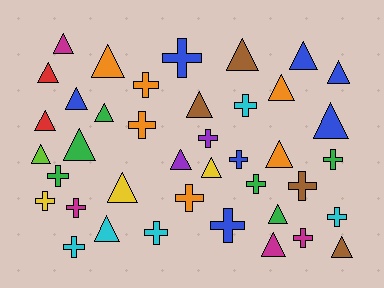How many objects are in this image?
There are 40 objects.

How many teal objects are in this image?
There are no teal objects.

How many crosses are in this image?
There are 18 crosses.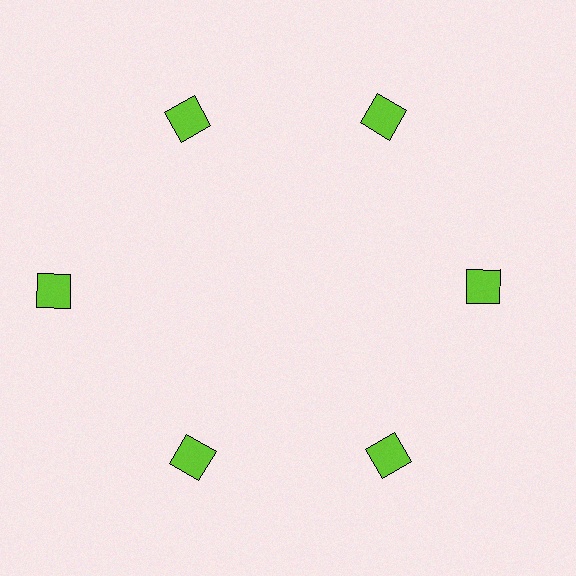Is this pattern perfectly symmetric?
No. The 6 lime diamonds are arranged in a ring, but one element near the 9 o'clock position is pushed outward from the center, breaking the 6-fold rotational symmetry.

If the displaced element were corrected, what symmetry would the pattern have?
It would have 6-fold rotational symmetry — the pattern would map onto itself every 60 degrees.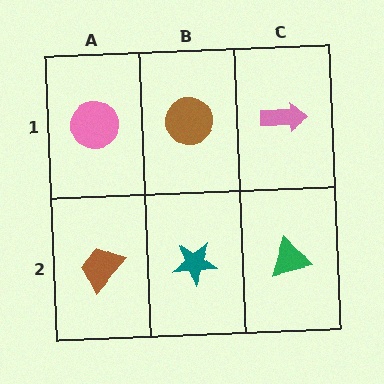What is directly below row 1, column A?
A brown trapezoid.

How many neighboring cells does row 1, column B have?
3.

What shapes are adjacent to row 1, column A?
A brown trapezoid (row 2, column A), a brown circle (row 1, column B).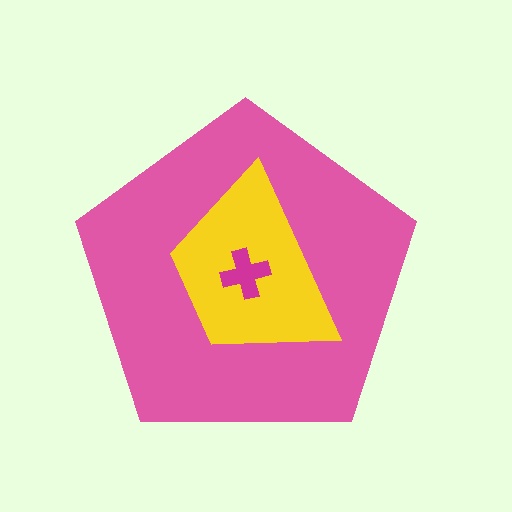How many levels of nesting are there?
3.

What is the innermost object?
The magenta cross.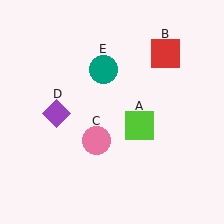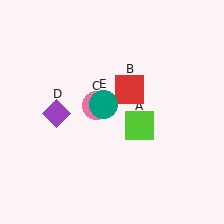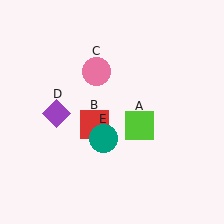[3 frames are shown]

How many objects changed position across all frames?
3 objects changed position: red square (object B), pink circle (object C), teal circle (object E).